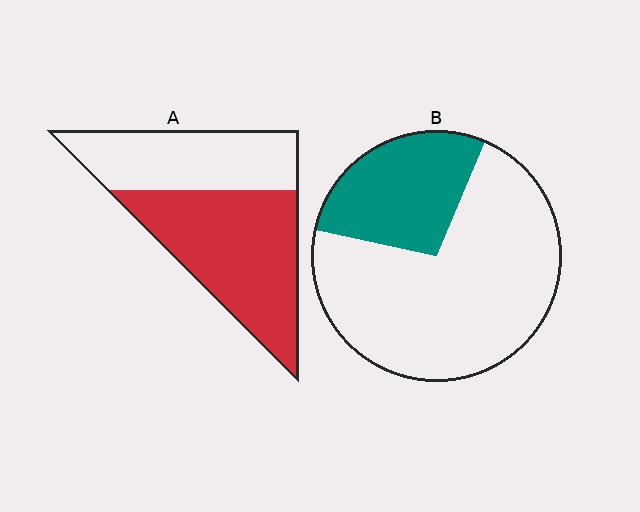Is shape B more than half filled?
No.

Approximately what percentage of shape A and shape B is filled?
A is approximately 60% and B is approximately 30%.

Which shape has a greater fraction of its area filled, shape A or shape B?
Shape A.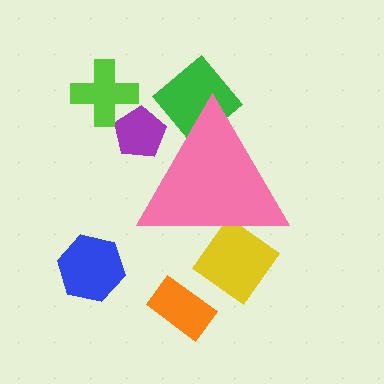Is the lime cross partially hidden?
No, the lime cross is fully visible.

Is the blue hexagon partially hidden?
No, the blue hexagon is fully visible.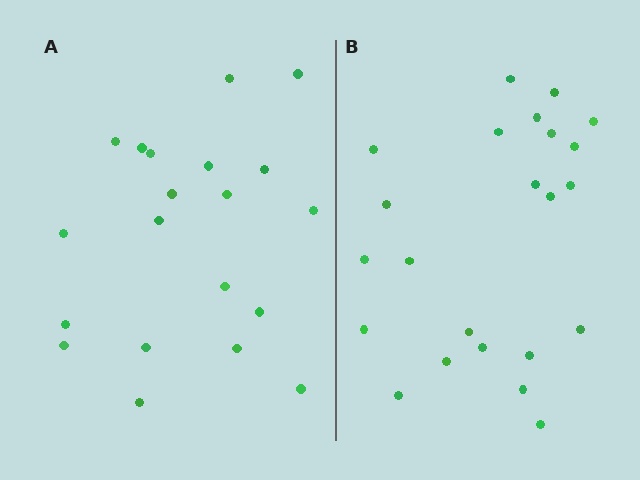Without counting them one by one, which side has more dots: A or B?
Region B (the right region) has more dots.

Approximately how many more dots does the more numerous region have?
Region B has just a few more — roughly 2 or 3 more dots than region A.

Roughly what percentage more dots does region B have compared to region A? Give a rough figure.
About 15% more.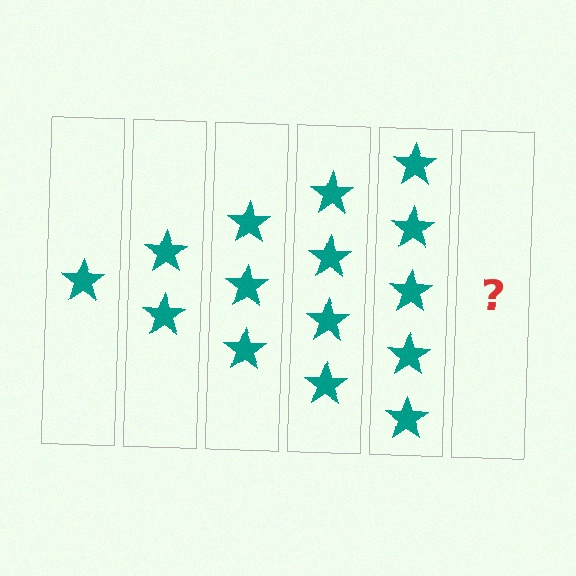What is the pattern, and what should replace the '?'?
The pattern is that each step adds one more star. The '?' should be 6 stars.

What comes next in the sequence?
The next element should be 6 stars.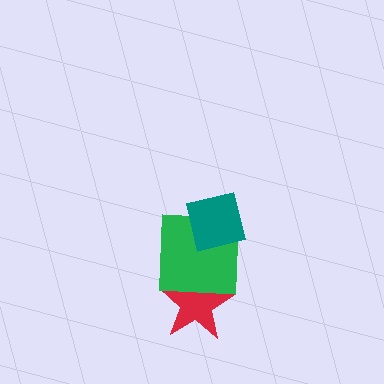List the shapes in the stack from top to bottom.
From top to bottom: the teal square, the green square, the red star.